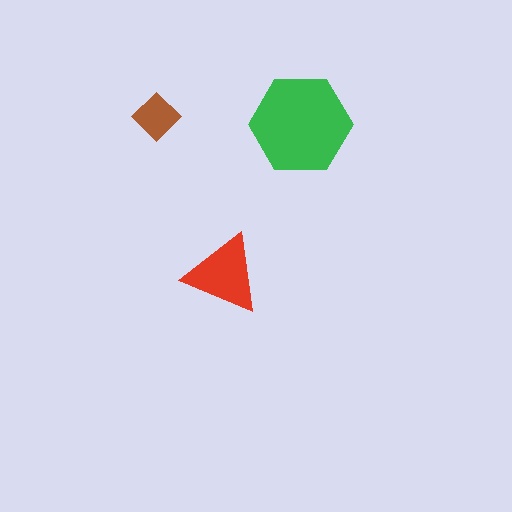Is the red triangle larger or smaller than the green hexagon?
Smaller.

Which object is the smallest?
The brown diamond.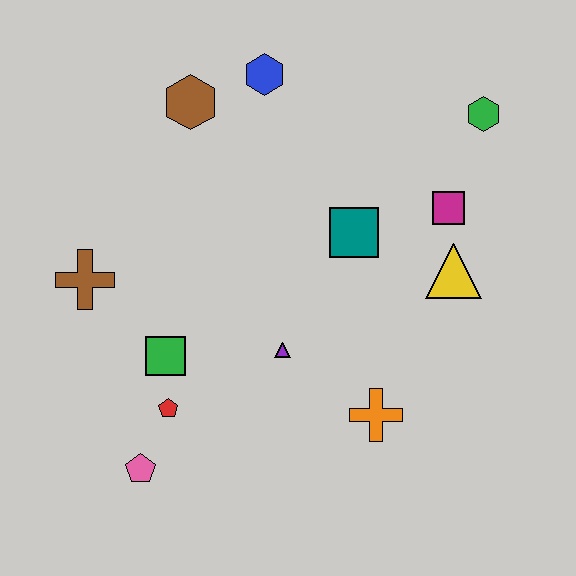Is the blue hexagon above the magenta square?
Yes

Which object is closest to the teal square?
The magenta square is closest to the teal square.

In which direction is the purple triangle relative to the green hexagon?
The purple triangle is below the green hexagon.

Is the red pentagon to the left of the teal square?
Yes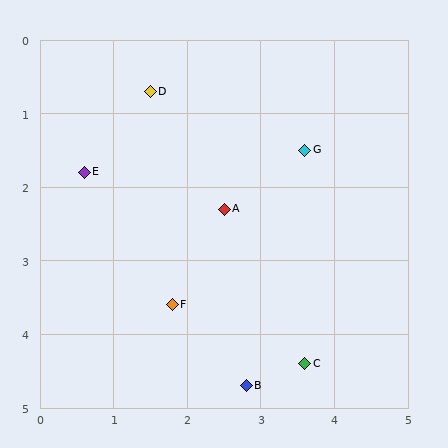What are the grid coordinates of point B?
Point B is at approximately (2.8, 4.7).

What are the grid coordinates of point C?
Point C is at approximately (3.6, 4.4).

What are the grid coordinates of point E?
Point E is at approximately (0.6, 1.8).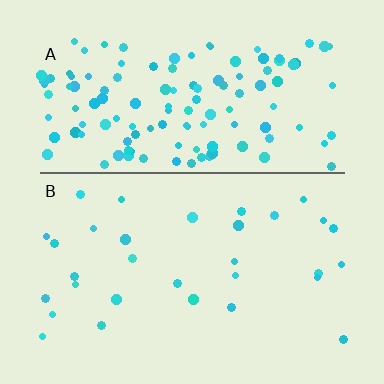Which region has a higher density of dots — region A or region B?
A (the top).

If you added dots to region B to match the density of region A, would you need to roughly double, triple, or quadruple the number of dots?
Approximately quadruple.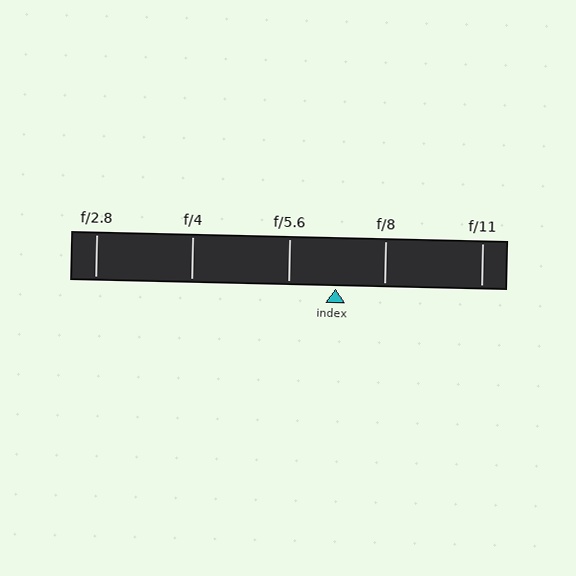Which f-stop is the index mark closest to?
The index mark is closest to f/5.6.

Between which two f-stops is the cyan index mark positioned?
The index mark is between f/5.6 and f/8.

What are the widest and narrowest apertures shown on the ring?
The widest aperture shown is f/2.8 and the narrowest is f/11.